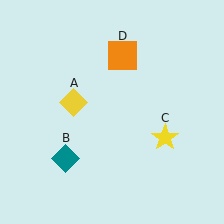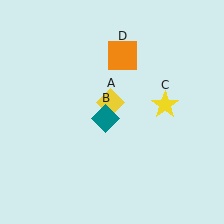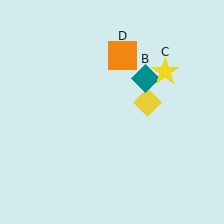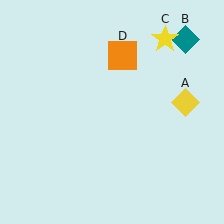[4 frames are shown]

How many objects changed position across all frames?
3 objects changed position: yellow diamond (object A), teal diamond (object B), yellow star (object C).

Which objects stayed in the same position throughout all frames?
Orange square (object D) remained stationary.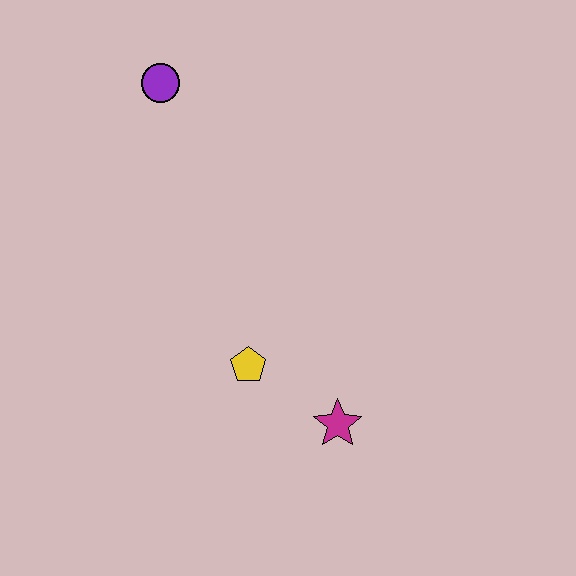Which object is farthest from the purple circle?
The magenta star is farthest from the purple circle.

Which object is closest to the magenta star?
The yellow pentagon is closest to the magenta star.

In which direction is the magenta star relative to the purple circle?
The magenta star is below the purple circle.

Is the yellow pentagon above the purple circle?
No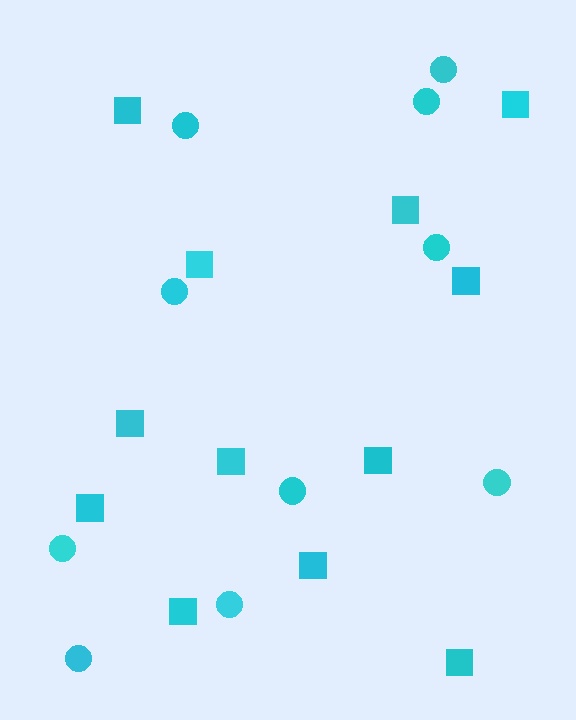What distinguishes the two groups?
There are 2 groups: one group of circles (10) and one group of squares (12).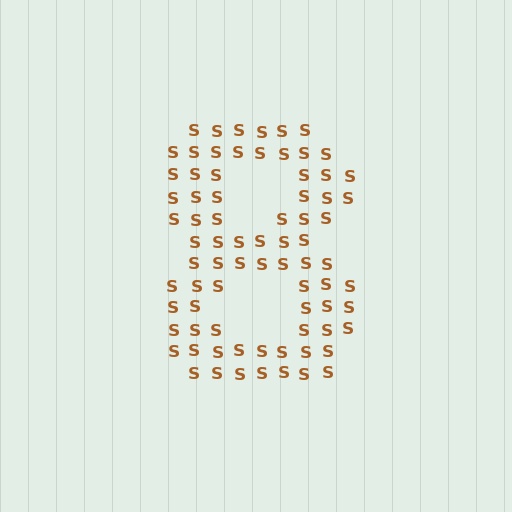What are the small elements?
The small elements are letter S's.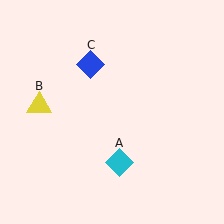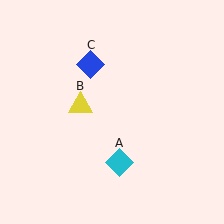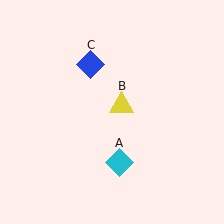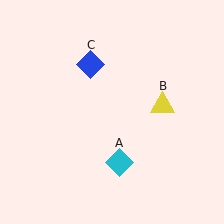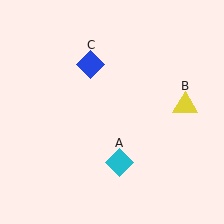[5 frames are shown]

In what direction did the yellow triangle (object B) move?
The yellow triangle (object B) moved right.